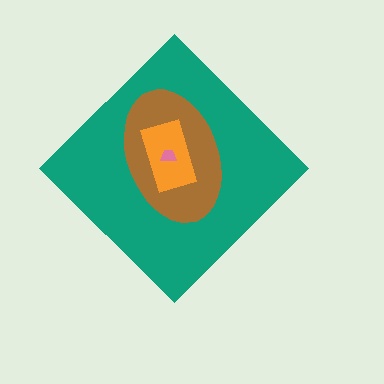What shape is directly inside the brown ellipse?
The orange rectangle.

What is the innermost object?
The pink trapezoid.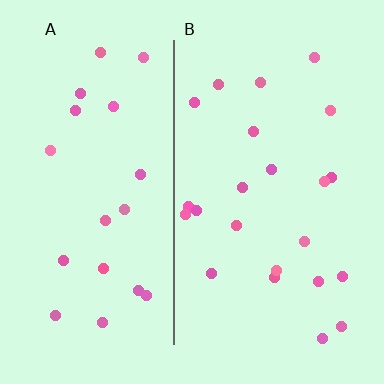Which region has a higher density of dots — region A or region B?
B (the right).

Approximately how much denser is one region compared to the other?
Approximately 1.1× — region B over region A.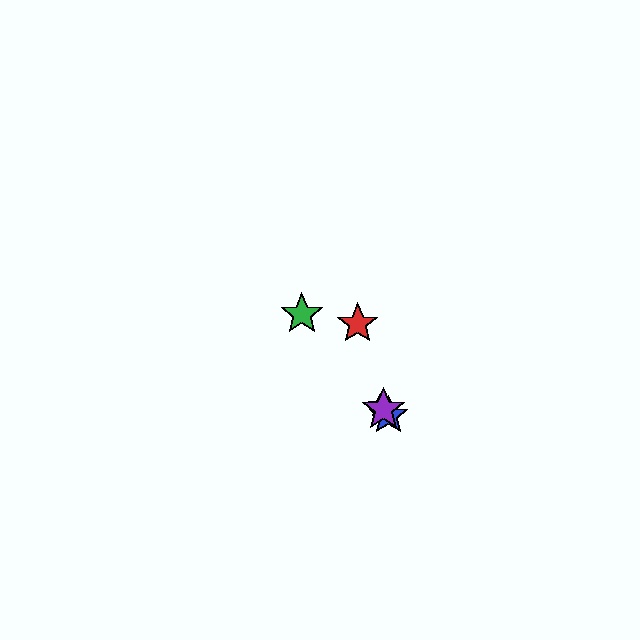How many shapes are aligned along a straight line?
4 shapes (the blue star, the green star, the yellow star, the purple star) are aligned along a straight line.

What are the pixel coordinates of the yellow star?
The yellow star is at (380, 405).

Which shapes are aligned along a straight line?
The blue star, the green star, the yellow star, the purple star are aligned along a straight line.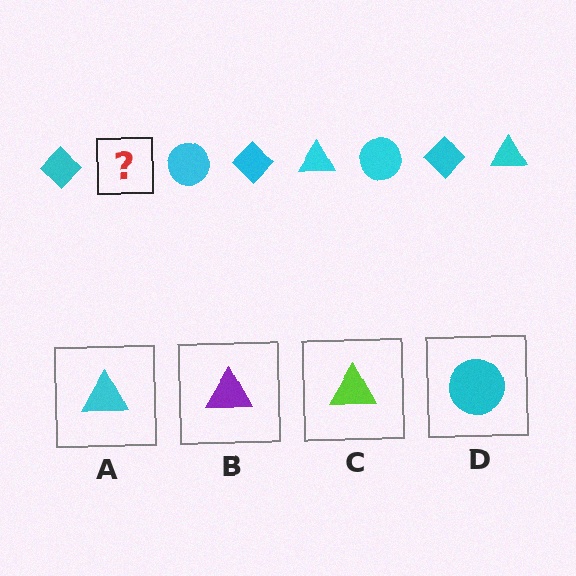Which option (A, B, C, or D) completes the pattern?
A.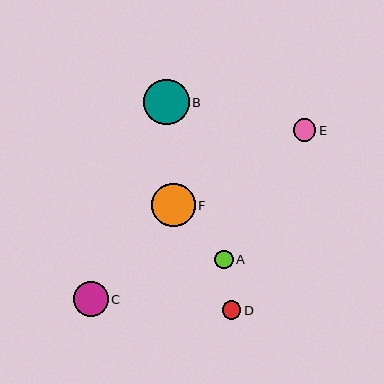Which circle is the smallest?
Circle D is the smallest with a size of approximately 18 pixels.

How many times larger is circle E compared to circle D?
Circle E is approximately 1.2 times the size of circle D.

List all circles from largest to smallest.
From largest to smallest: B, F, C, E, A, D.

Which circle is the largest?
Circle B is the largest with a size of approximately 46 pixels.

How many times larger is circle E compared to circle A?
Circle E is approximately 1.2 times the size of circle A.